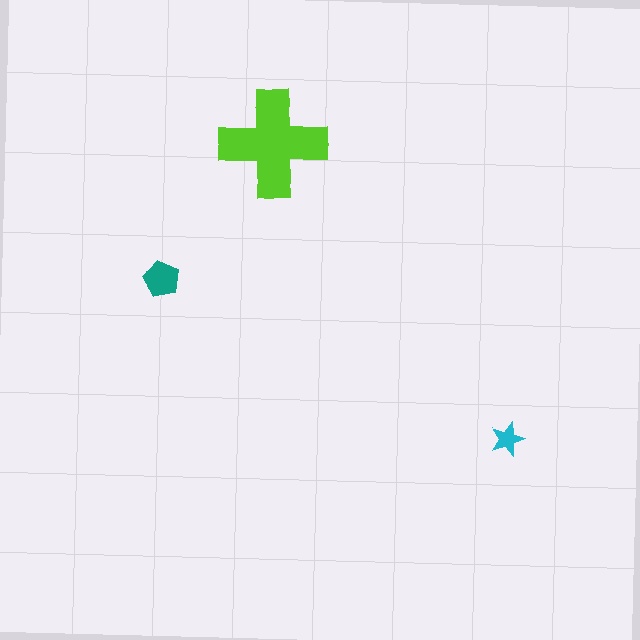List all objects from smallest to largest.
The cyan star, the teal pentagon, the lime cross.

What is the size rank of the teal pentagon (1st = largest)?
2nd.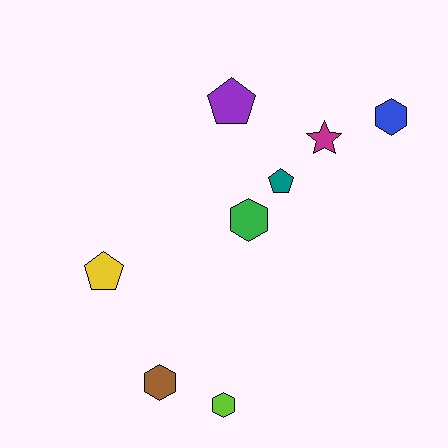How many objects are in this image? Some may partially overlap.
There are 8 objects.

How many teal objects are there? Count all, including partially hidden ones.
There is 1 teal object.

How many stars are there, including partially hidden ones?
There is 1 star.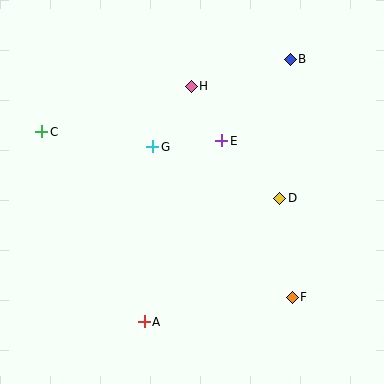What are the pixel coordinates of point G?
Point G is at (153, 147).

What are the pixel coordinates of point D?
Point D is at (280, 198).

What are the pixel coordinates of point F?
Point F is at (292, 297).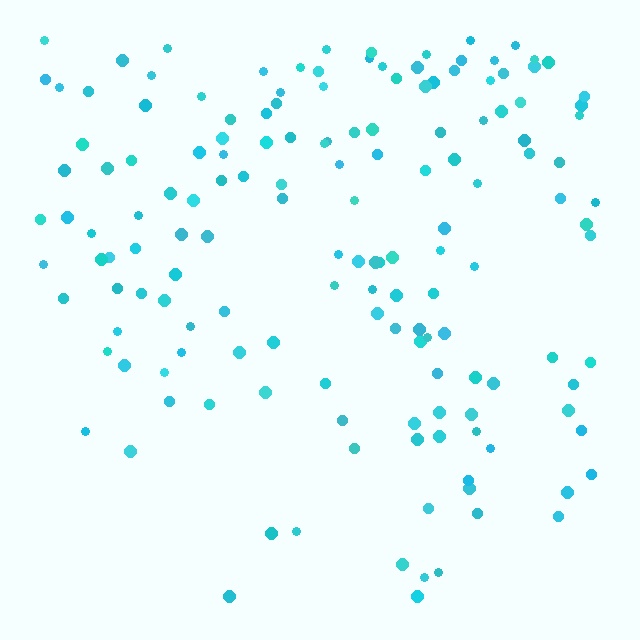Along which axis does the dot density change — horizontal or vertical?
Vertical.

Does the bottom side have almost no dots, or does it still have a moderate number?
Still a moderate number, just noticeably fewer than the top.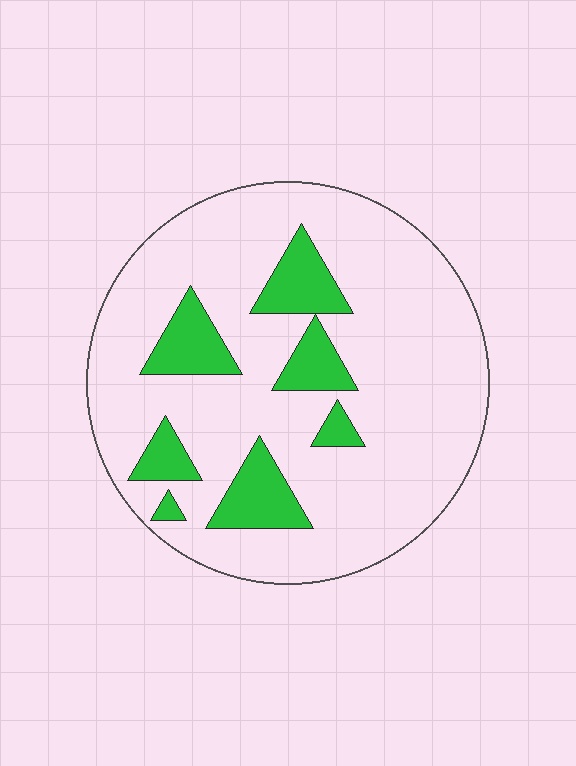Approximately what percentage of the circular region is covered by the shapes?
Approximately 20%.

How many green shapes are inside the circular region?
7.